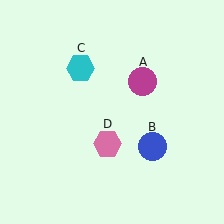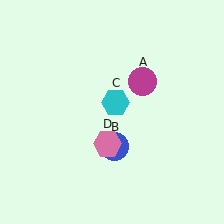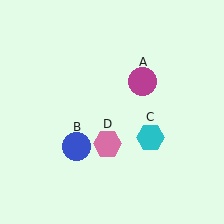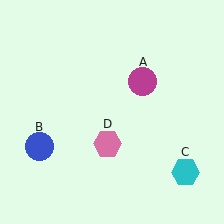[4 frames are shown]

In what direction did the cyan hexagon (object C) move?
The cyan hexagon (object C) moved down and to the right.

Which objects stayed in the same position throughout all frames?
Magenta circle (object A) and pink hexagon (object D) remained stationary.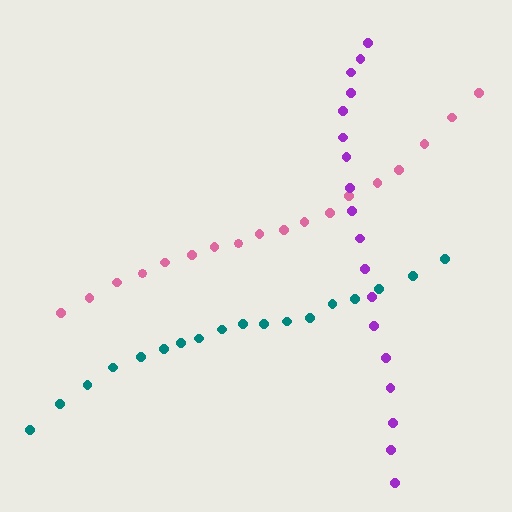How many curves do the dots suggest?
There are 3 distinct paths.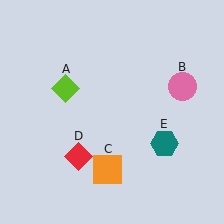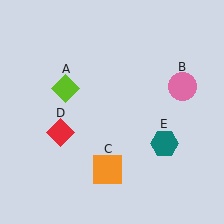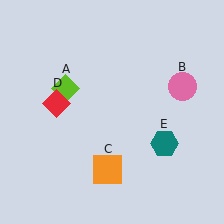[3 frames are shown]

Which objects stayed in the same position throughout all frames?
Lime diamond (object A) and pink circle (object B) and orange square (object C) and teal hexagon (object E) remained stationary.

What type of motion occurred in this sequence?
The red diamond (object D) rotated clockwise around the center of the scene.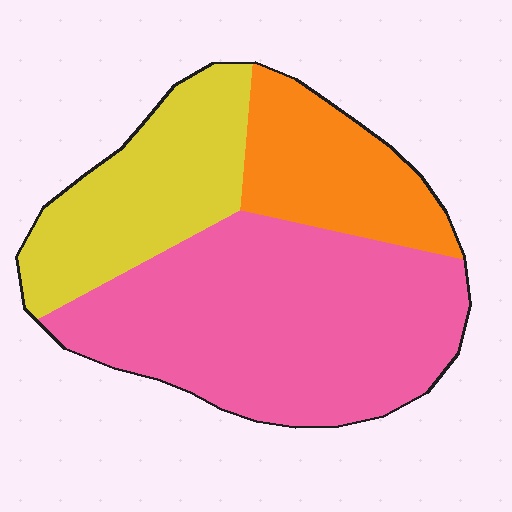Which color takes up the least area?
Orange, at roughly 20%.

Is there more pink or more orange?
Pink.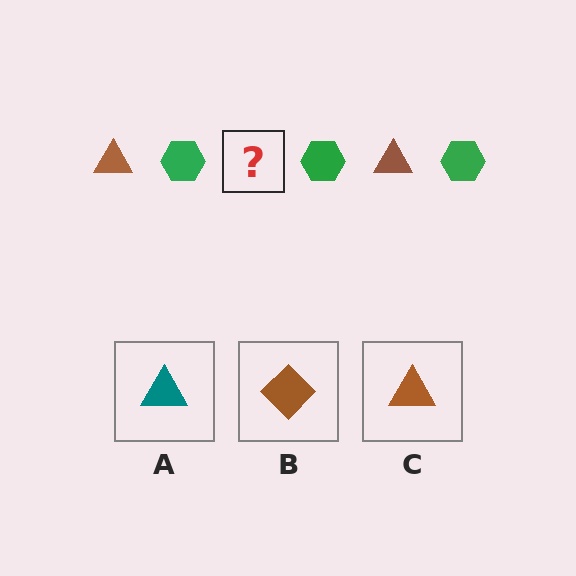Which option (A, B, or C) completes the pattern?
C.